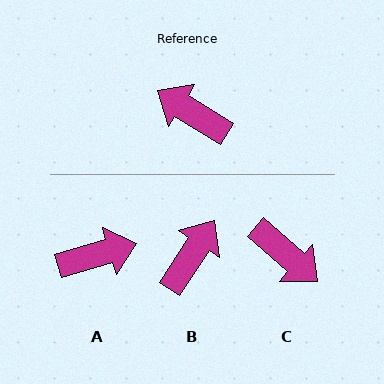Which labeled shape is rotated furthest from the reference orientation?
C, about 171 degrees away.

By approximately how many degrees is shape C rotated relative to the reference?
Approximately 171 degrees counter-clockwise.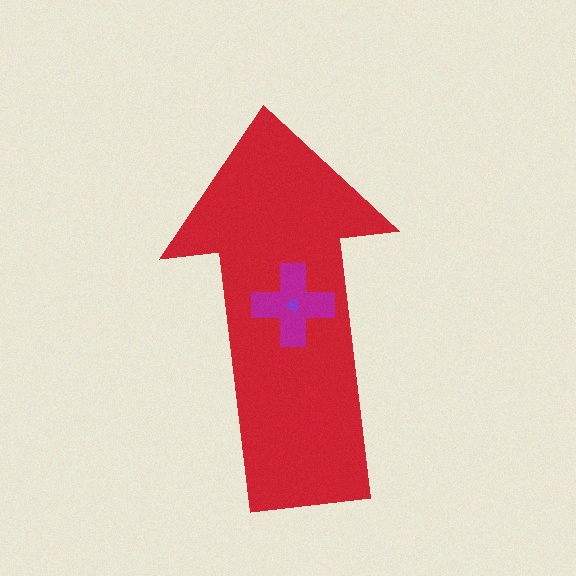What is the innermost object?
The purple triangle.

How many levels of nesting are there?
3.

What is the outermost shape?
The red arrow.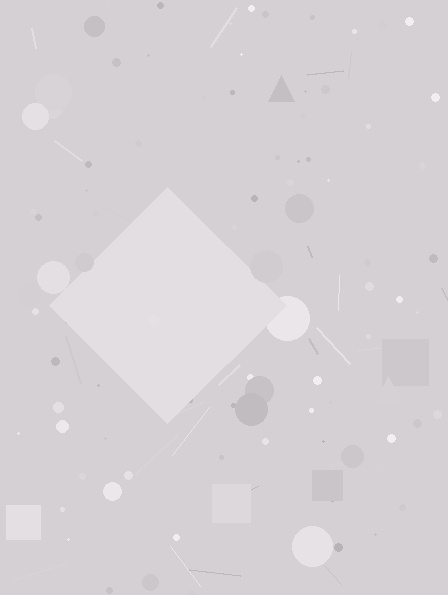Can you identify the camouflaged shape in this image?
The camouflaged shape is a diamond.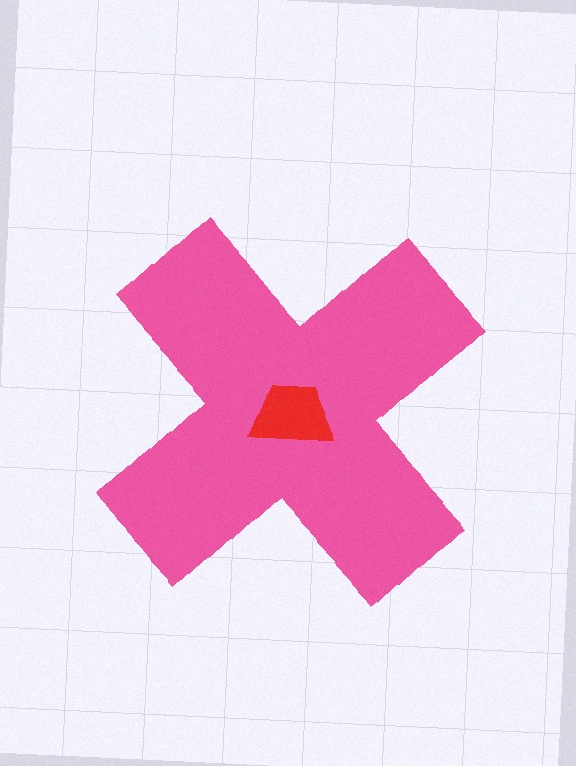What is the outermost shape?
The pink cross.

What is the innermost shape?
The red trapezoid.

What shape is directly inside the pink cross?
The red trapezoid.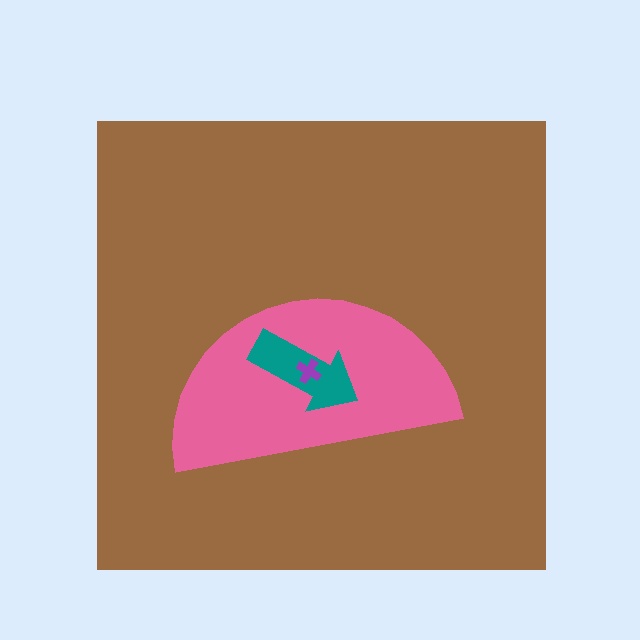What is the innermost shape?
The purple cross.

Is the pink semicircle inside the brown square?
Yes.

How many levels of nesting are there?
4.